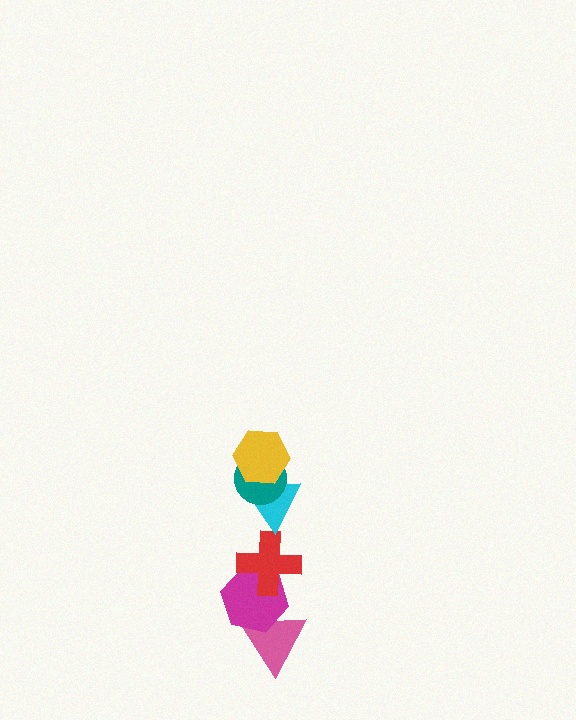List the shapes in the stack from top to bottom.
From top to bottom: the yellow hexagon, the teal circle, the cyan triangle, the red cross, the magenta hexagon, the pink triangle.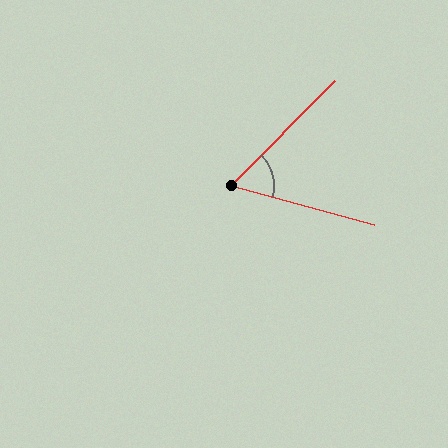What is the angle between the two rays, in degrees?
Approximately 60 degrees.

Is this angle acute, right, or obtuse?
It is acute.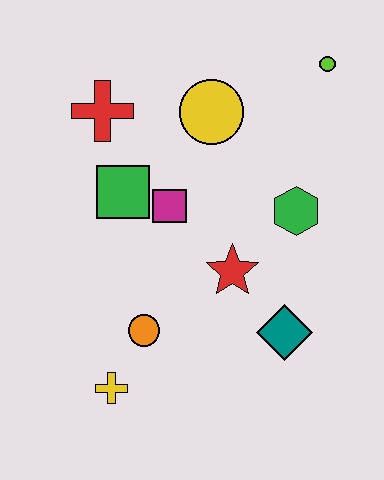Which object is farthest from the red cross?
The teal diamond is farthest from the red cross.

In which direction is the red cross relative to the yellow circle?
The red cross is to the left of the yellow circle.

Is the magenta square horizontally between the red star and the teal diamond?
No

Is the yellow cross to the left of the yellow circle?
Yes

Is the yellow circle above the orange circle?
Yes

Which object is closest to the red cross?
The green square is closest to the red cross.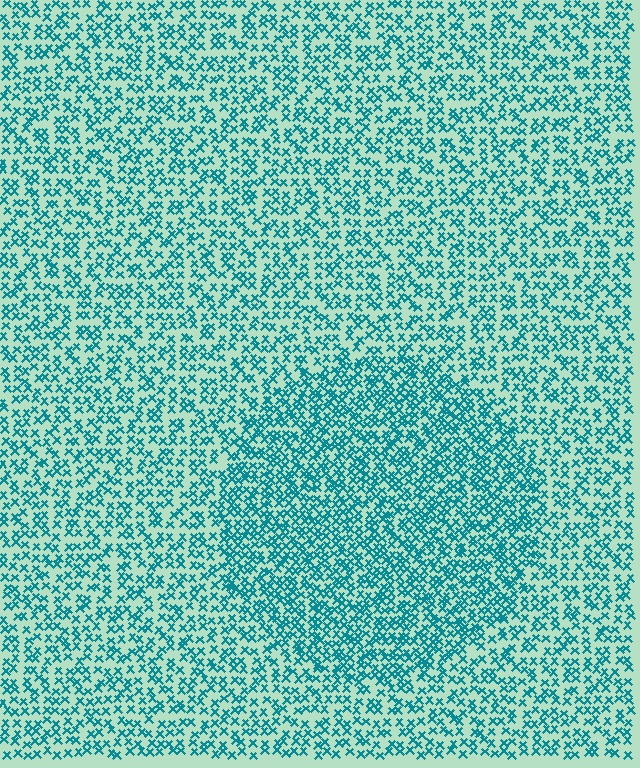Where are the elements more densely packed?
The elements are more densely packed inside the circle boundary.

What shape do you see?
I see a circle.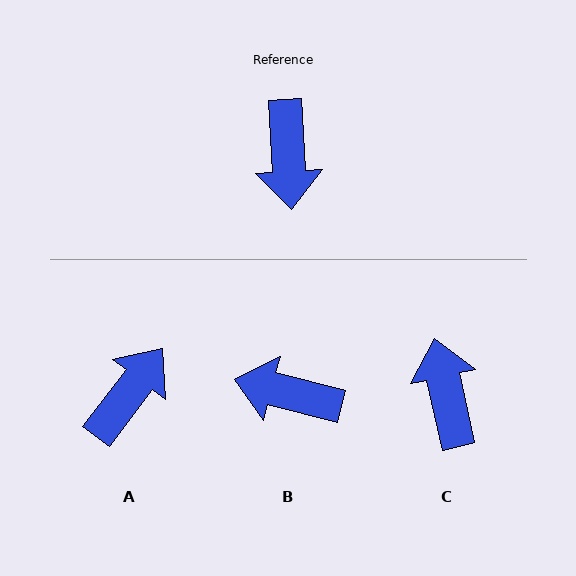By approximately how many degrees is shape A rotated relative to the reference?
Approximately 140 degrees counter-clockwise.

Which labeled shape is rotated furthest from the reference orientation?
C, about 171 degrees away.